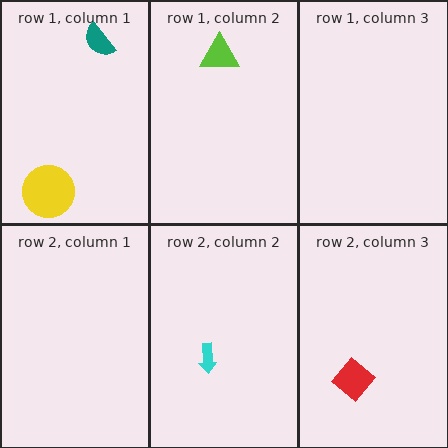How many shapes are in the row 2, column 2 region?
1.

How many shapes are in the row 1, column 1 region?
2.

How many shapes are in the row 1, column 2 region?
1.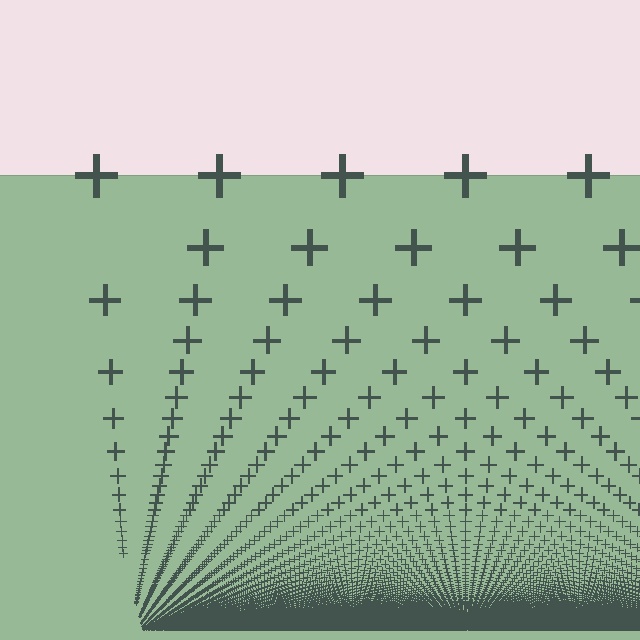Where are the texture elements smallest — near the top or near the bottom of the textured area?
Near the bottom.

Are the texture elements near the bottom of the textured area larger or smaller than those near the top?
Smaller. The gradient is inverted — elements near the bottom are smaller and denser.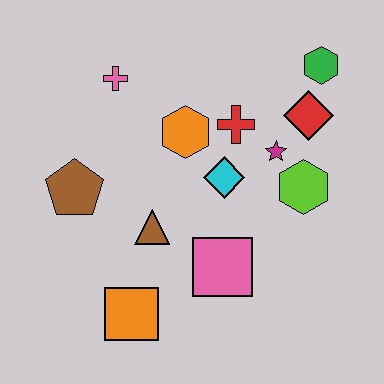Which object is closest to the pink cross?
The orange hexagon is closest to the pink cross.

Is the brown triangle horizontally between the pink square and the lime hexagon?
No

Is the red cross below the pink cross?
Yes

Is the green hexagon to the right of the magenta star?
Yes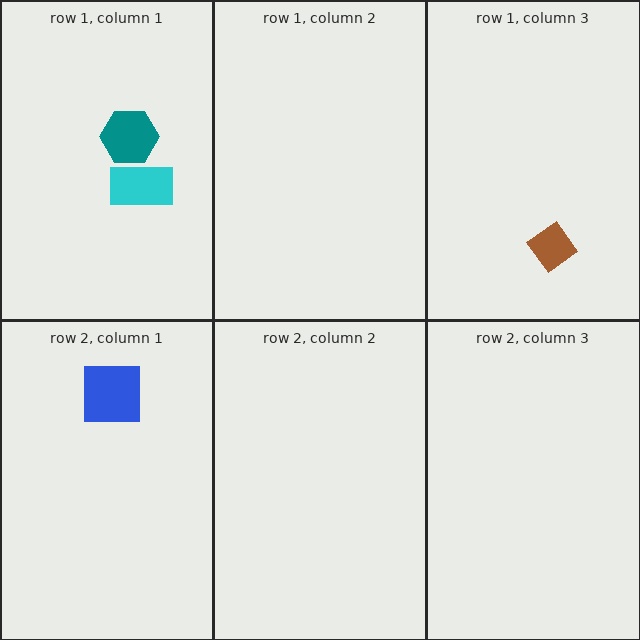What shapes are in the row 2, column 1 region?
The blue square.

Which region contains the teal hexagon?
The row 1, column 1 region.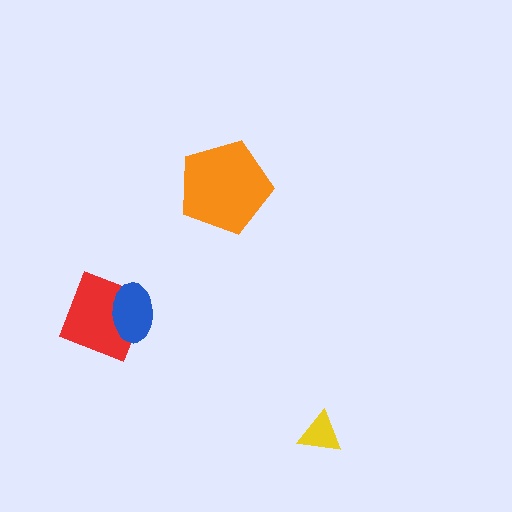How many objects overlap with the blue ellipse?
1 object overlaps with the blue ellipse.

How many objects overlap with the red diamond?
1 object overlaps with the red diamond.